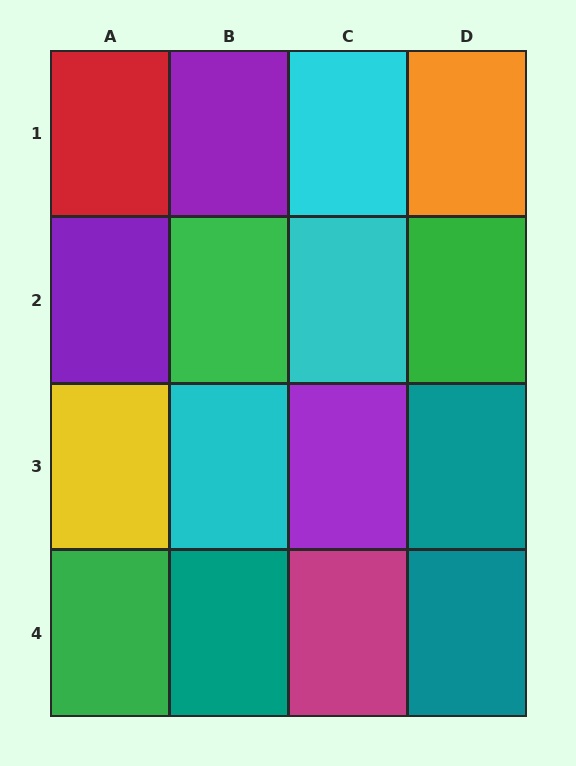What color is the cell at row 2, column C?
Cyan.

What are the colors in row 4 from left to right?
Green, teal, magenta, teal.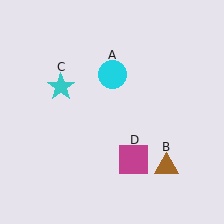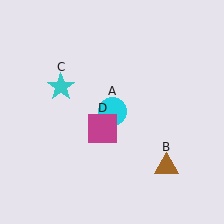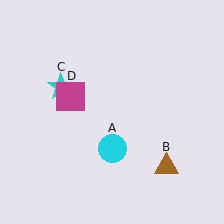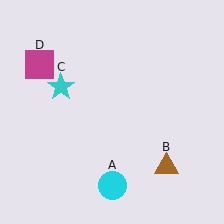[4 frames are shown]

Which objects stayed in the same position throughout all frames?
Brown triangle (object B) and cyan star (object C) remained stationary.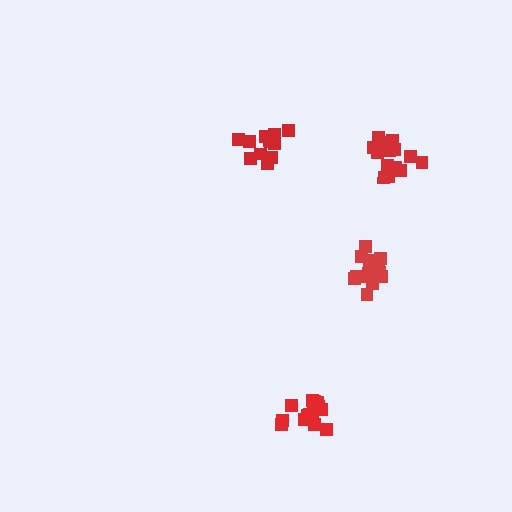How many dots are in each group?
Group 1: 14 dots, Group 2: 12 dots, Group 3: 17 dots, Group 4: 17 dots (60 total).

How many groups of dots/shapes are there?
There are 4 groups.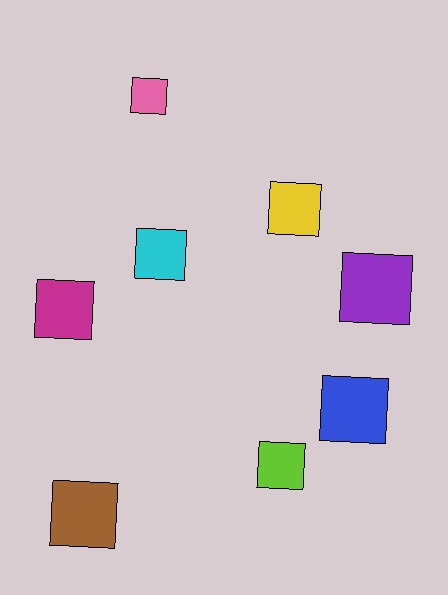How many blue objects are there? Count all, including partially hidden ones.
There is 1 blue object.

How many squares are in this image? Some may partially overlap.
There are 8 squares.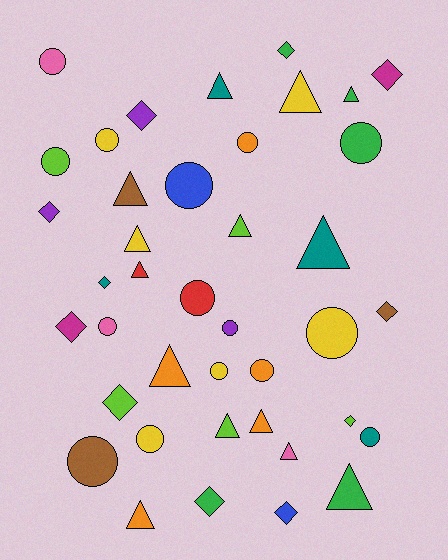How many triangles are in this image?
There are 14 triangles.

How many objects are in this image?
There are 40 objects.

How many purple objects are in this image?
There are 3 purple objects.